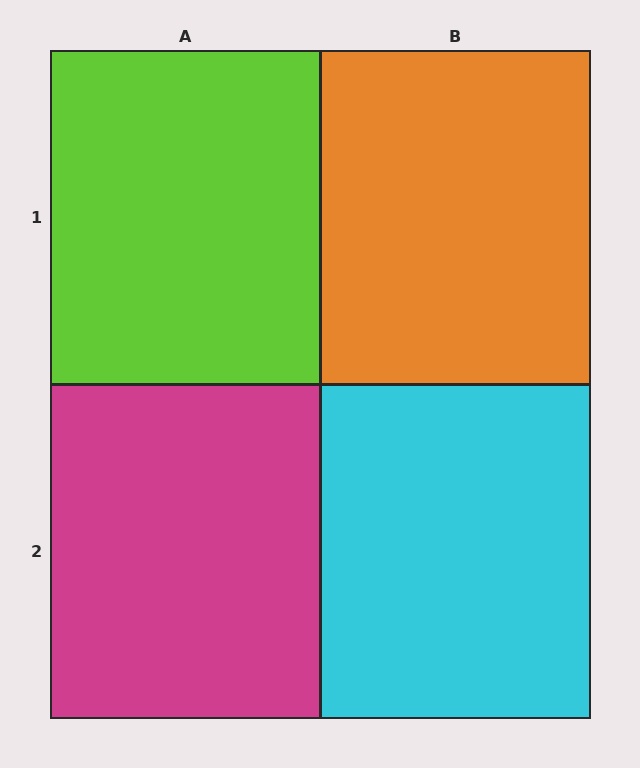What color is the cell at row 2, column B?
Cyan.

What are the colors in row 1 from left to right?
Lime, orange.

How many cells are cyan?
1 cell is cyan.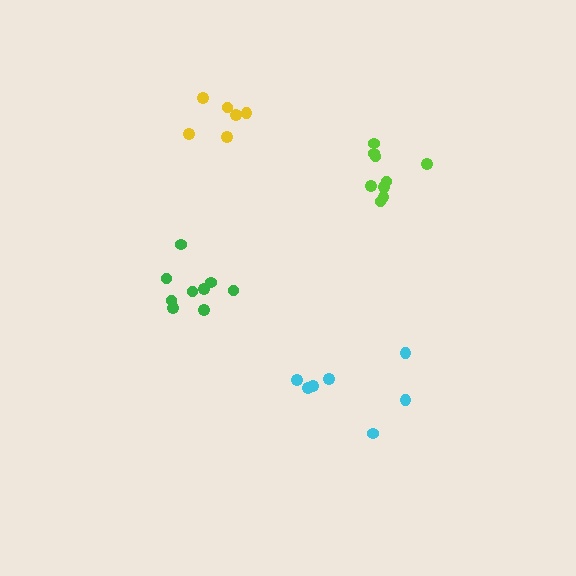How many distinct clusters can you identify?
There are 4 distinct clusters.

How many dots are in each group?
Group 1: 9 dots, Group 2: 6 dots, Group 3: 7 dots, Group 4: 9 dots (31 total).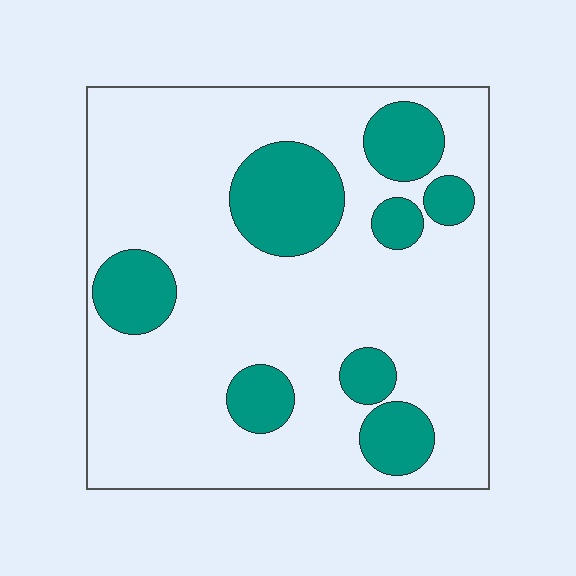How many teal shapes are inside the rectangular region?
8.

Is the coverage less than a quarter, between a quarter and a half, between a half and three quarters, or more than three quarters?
Less than a quarter.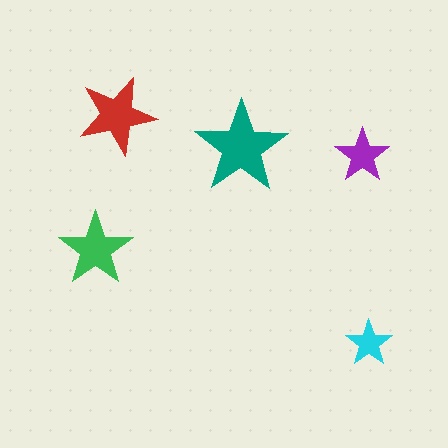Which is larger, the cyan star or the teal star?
The teal one.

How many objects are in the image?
There are 5 objects in the image.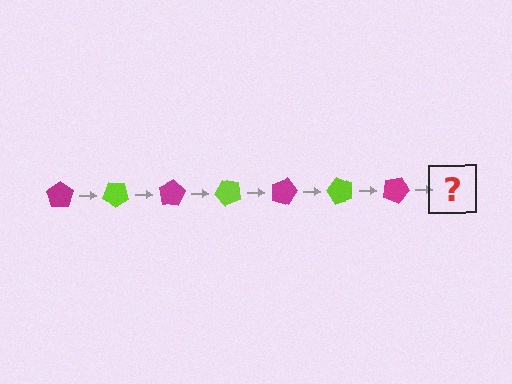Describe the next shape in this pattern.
It should be a lime pentagon, rotated 280 degrees from the start.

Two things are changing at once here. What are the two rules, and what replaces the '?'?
The two rules are that it rotates 40 degrees each step and the color cycles through magenta and lime. The '?' should be a lime pentagon, rotated 280 degrees from the start.